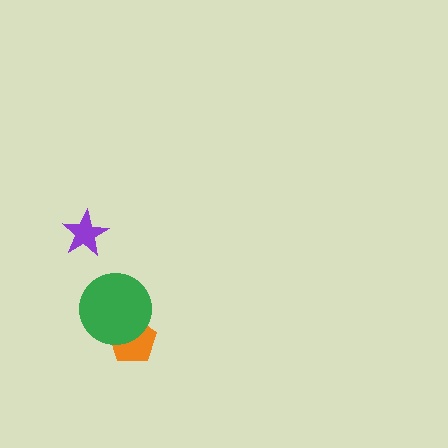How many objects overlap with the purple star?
0 objects overlap with the purple star.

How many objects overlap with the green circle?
1 object overlaps with the green circle.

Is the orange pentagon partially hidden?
Yes, it is partially covered by another shape.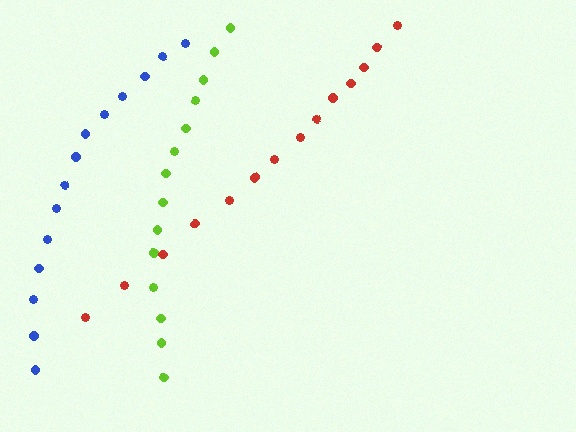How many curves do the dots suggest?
There are 3 distinct paths.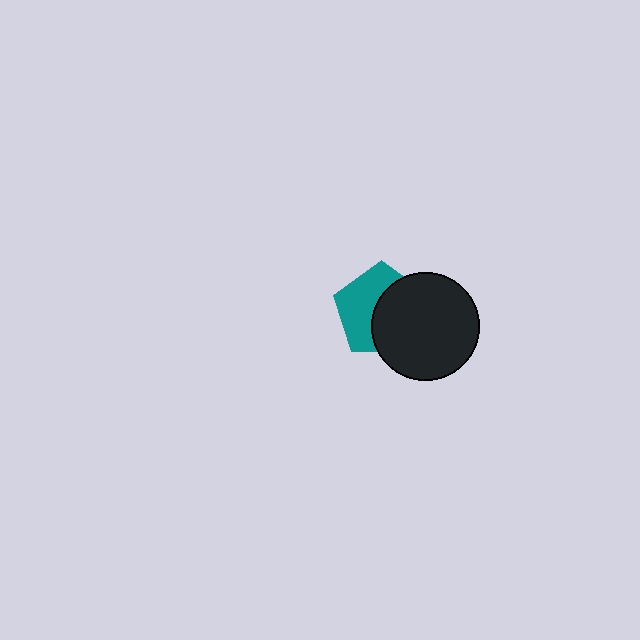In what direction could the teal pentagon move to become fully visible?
The teal pentagon could move left. That would shift it out from behind the black circle entirely.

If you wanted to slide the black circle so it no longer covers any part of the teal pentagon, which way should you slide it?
Slide it right — that is the most direct way to separate the two shapes.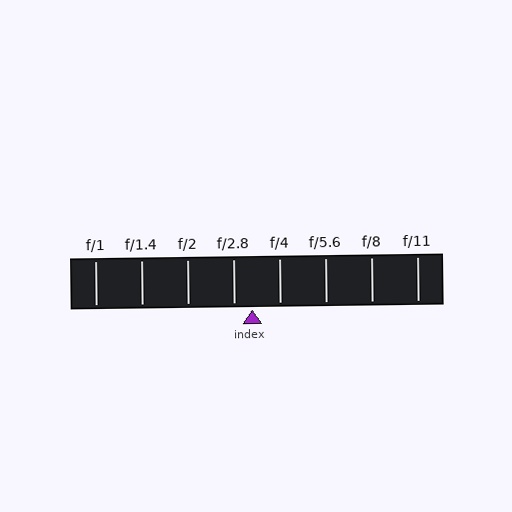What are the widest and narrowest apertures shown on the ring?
The widest aperture shown is f/1 and the narrowest is f/11.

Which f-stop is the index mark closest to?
The index mark is closest to f/2.8.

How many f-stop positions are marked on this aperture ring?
There are 8 f-stop positions marked.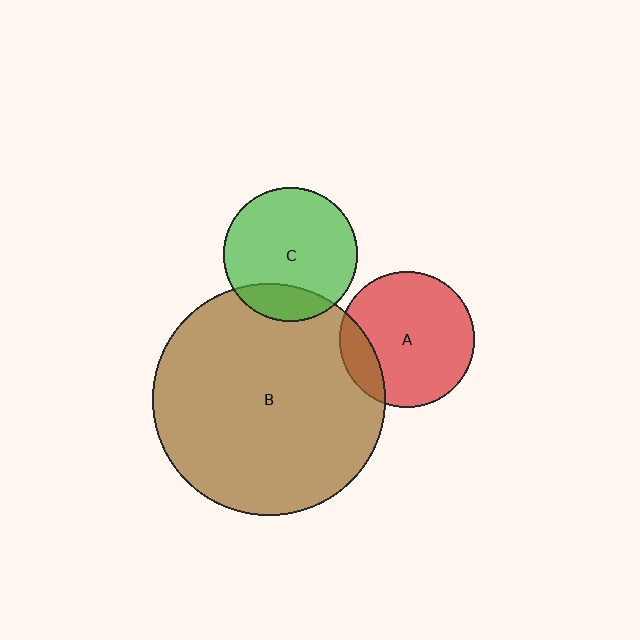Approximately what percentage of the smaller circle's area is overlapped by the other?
Approximately 15%.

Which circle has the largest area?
Circle B (brown).